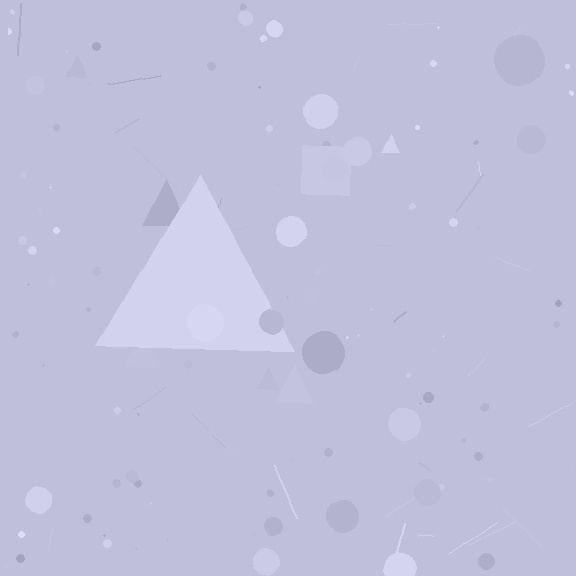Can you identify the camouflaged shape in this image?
The camouflaged shape is a triangle.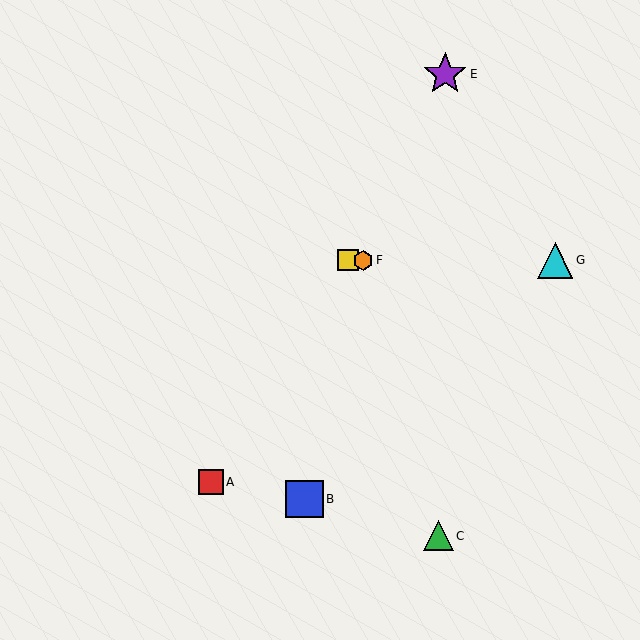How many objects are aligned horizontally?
3 objects (D, F, G) are aligned horizontally.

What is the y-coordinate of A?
Object A is at y≈482.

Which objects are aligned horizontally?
Objects D, F, G are aligned horizontally.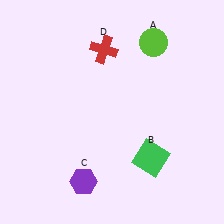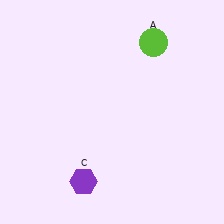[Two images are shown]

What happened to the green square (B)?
The green square (B) was removed in Image 2. It was in the bottom-right area of Image 1.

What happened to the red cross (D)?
The red cross (D) was removed in Image 2. It was in the top-left area of Image 1.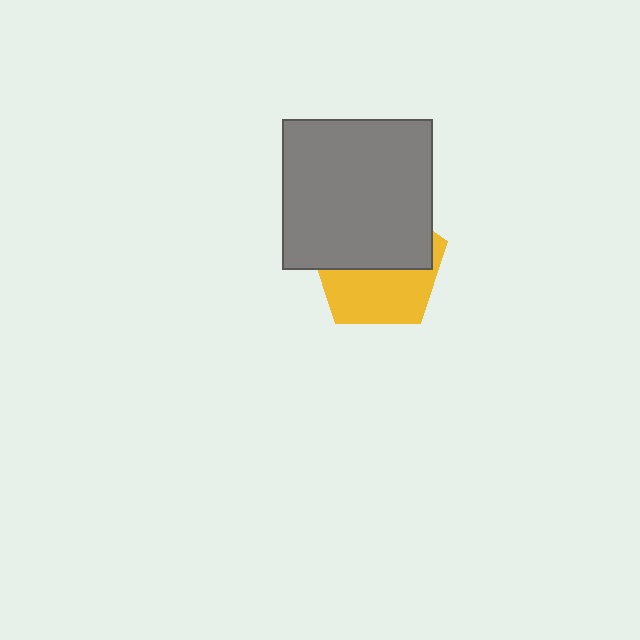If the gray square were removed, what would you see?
You would see the complete yellow pentagon.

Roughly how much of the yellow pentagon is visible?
About half of it is visible (roughly 47%).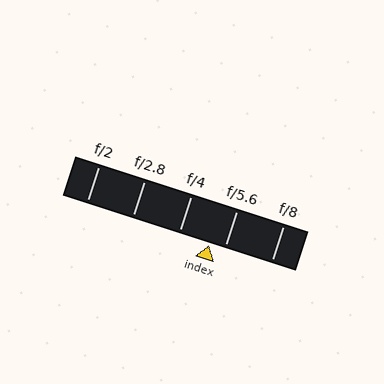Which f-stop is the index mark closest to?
The index mark is closest to f/5.6.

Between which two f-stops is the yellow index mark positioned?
The index mark is between f/4 and f/5.6.